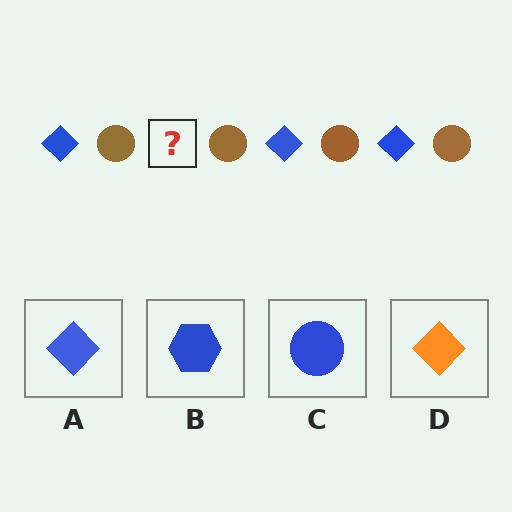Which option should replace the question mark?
Option A.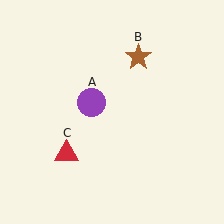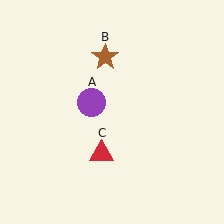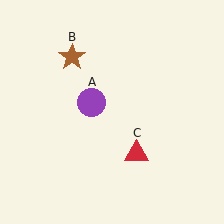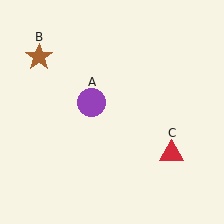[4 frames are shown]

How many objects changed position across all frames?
2 objects changed position: brown star (object B), red triangle (object C).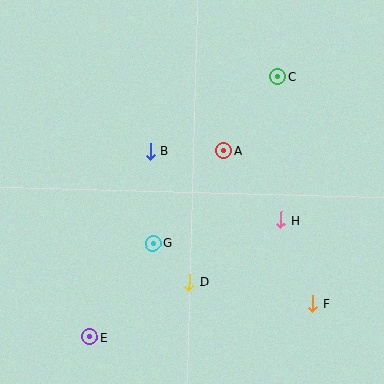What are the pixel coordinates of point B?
Point B is at (150, 151).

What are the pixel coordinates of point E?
Point E is at (90, 337).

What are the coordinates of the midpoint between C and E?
The midpoint between C and E is at (184, 207).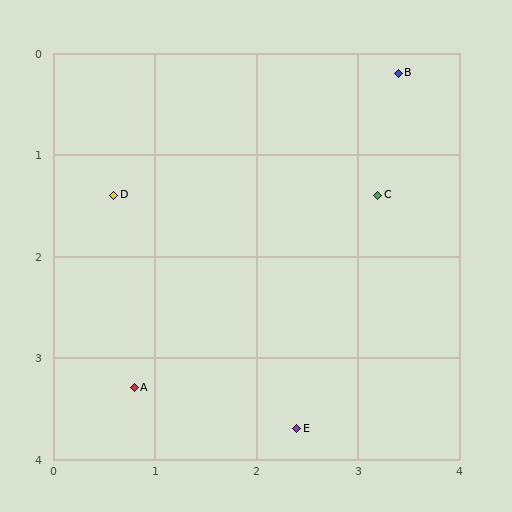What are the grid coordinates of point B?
Point B is at approximately (3.4, 0.2).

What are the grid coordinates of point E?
Point E is at approximately (2.4, 3.7).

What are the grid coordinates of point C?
Point C is at approximately (3.2, 1.4).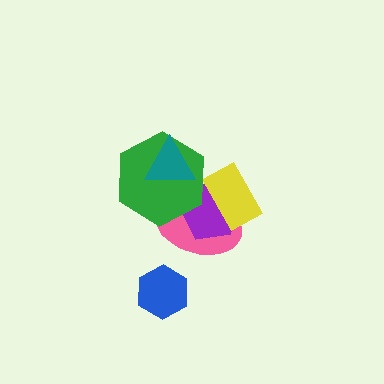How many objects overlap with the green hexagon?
3 objects overlap with the green hexagon.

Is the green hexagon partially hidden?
Yes, it is partially covered by another shape.